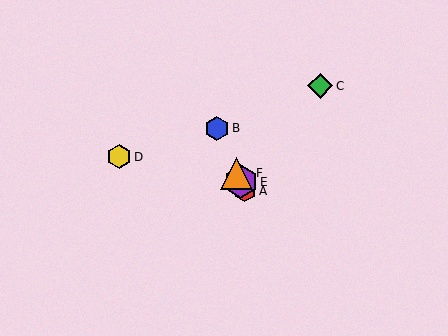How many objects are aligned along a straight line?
4 objects (A, B, E, F) are aligned along a straight line.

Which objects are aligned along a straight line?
Objects A, B, E, F are aligned along a straight line.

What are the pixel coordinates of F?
Object F is at (237, 173).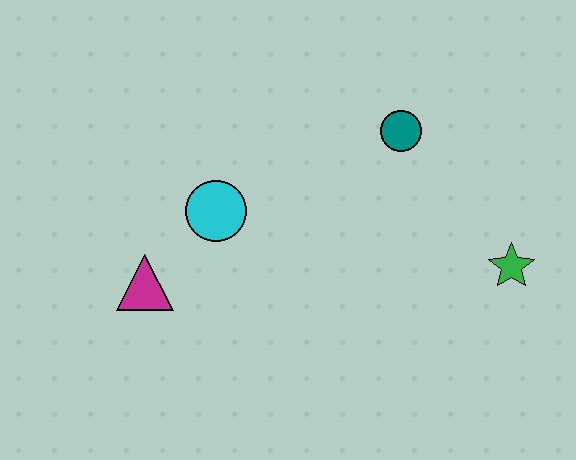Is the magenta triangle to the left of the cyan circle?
Yes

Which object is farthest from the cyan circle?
The green star is farthest from the cyan circle.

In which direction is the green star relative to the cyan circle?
The green star is to the right of the cyan circle.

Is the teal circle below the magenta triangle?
No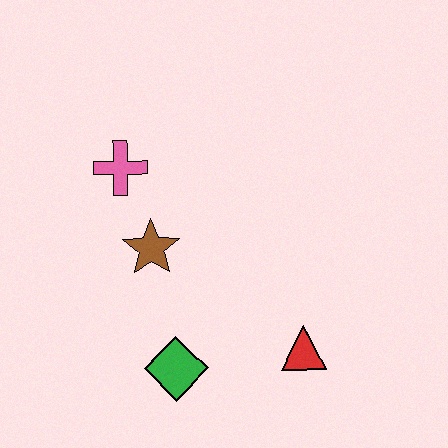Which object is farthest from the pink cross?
The red triangle is farthest from the pink cross.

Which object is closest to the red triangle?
The green diamond is closest to the red triangle.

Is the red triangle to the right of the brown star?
Yes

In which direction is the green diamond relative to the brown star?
The green diamond is below the brown star.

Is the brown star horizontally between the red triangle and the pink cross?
Yes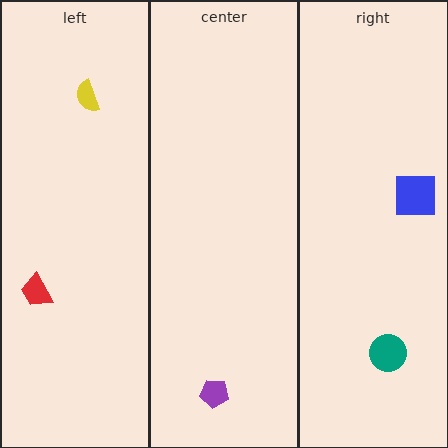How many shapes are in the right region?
2.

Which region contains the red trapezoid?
The left region.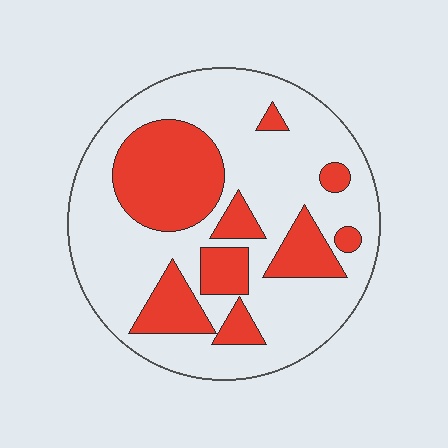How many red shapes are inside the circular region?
9.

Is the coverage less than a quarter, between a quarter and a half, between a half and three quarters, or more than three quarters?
Between a quarter and a half.